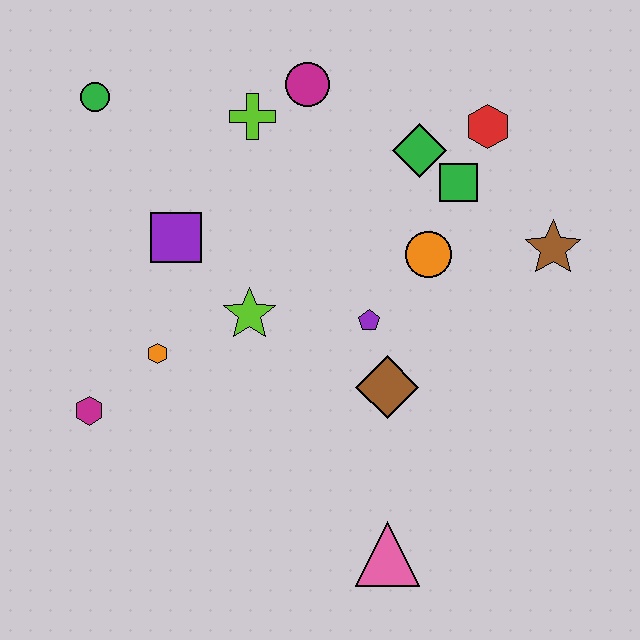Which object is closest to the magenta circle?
The lime cross is closest to the magenta circle.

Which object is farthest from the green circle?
The pink triangle is farthest from the green circle.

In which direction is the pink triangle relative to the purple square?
The pink triangle is below the purple square.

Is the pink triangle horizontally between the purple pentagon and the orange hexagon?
No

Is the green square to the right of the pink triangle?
Yes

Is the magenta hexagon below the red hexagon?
Yes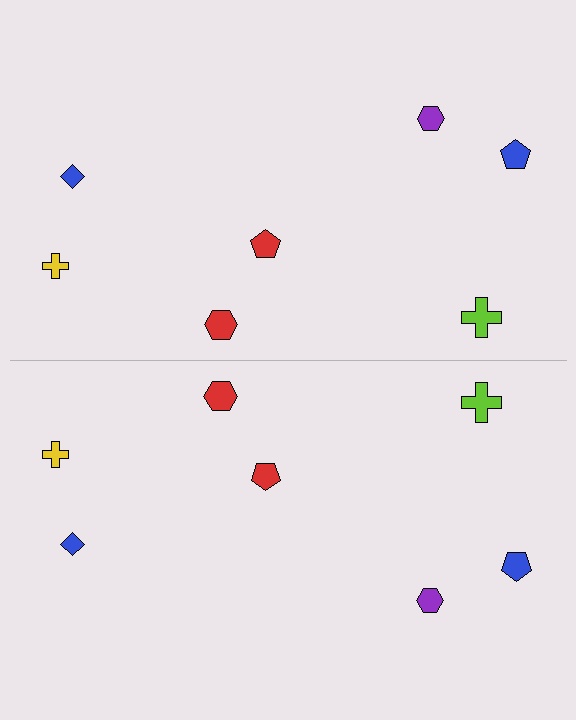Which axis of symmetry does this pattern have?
The pattern has a horizontal axis of symmetry running through the center of the image.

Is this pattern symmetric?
Yes, this pattern has bilateral (reflection) symmetry.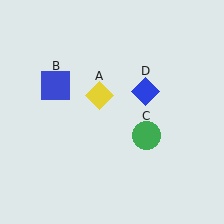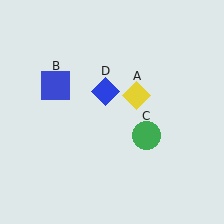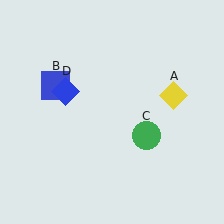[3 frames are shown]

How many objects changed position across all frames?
2 objects changed position: yellow diamond (object A), blue diamond (object D).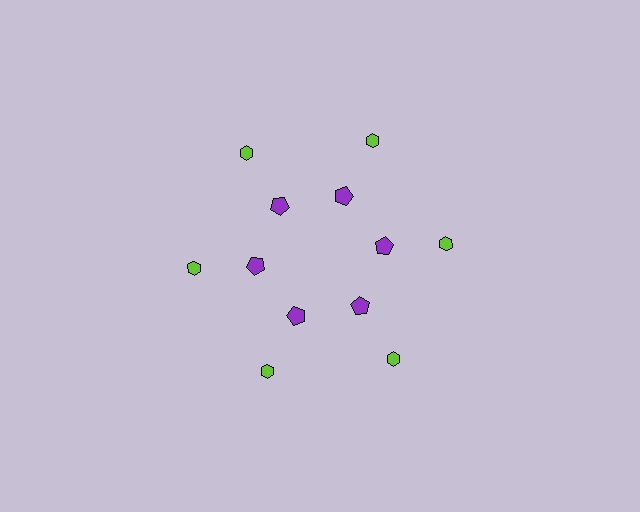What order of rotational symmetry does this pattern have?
This pattern has 6-fold rotational symmetry.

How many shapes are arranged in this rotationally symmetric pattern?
There are 12 shapes, arranged in 6 groups of 2.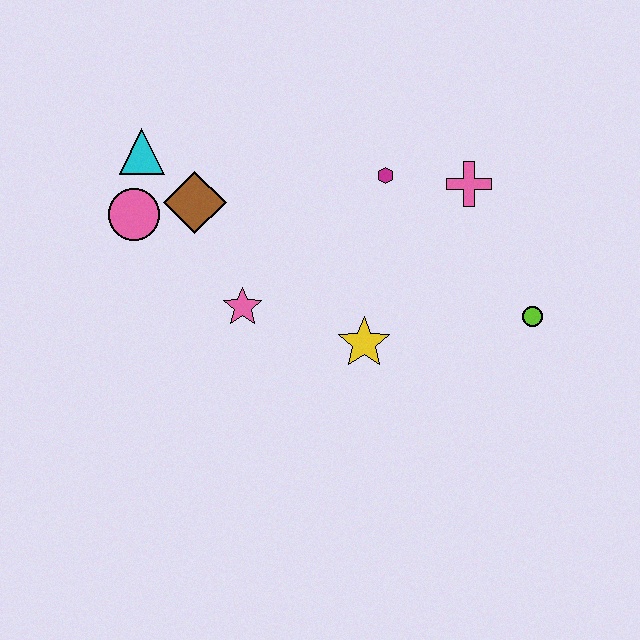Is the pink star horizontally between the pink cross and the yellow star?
No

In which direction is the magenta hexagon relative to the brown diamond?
The magenta hexagon is to the right of the brown diamond.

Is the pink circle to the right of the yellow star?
No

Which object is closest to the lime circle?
The pink cross is closest to the lime circle.